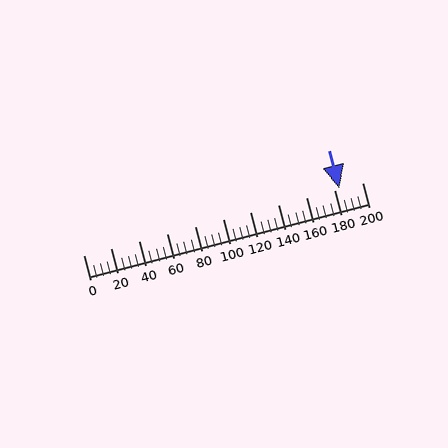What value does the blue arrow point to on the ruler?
The blue arrow points to approximately 184.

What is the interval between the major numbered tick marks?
The major tick marks are spaced 20 units apart.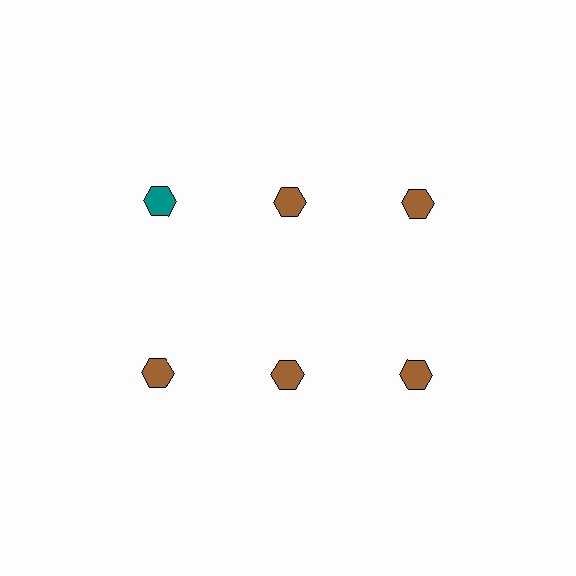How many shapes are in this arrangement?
There are 6 shapes arranged in a grid pattern.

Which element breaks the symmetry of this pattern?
The teal hexagon in the top row, leftmost column breaks the symmetry. All other shapes are brown hexagons.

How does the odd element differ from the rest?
It has a different color: teal instead of brown.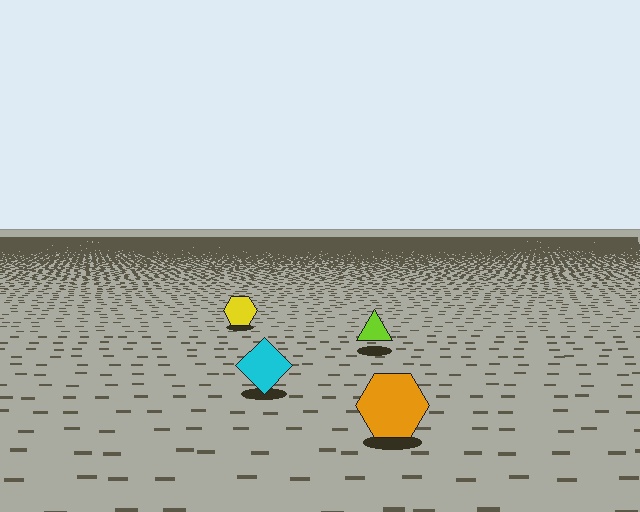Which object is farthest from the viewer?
The yellow hexagon is farthest from the viewer. It appears smaller and the ground texture around it is denser.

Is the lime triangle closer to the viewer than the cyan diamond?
No. The cyan diamond is closer — you can tell from the texture gradient: the ground texture is coarser near it.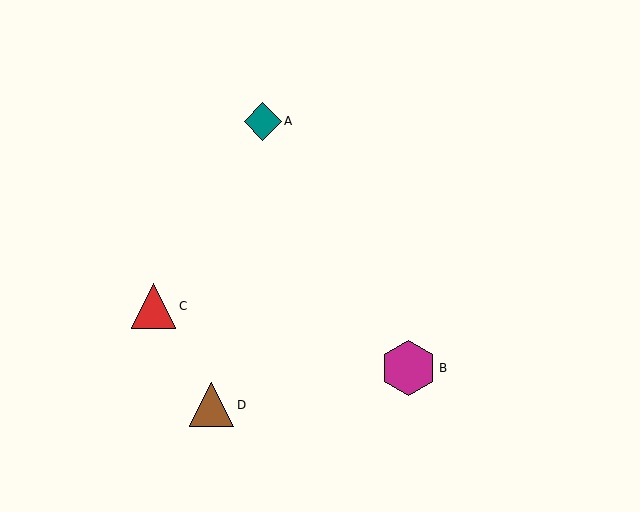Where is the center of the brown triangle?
The center of the brown triangle is at (212, 405).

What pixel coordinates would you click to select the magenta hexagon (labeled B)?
Click at (409, 368) to select the magenta hexagon B.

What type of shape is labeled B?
Shape B is a magenta hexagon.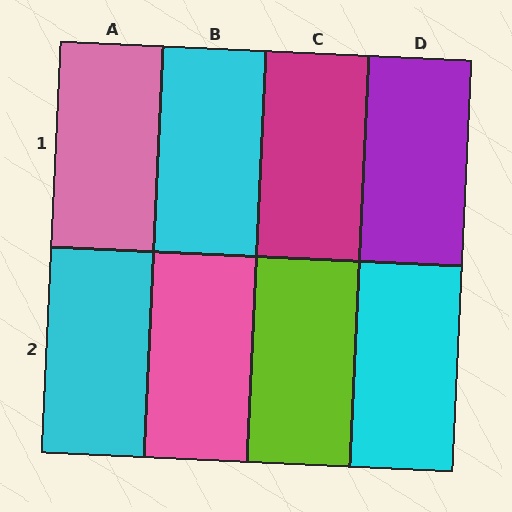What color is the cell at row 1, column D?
Purple.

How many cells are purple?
1 cell is purple.